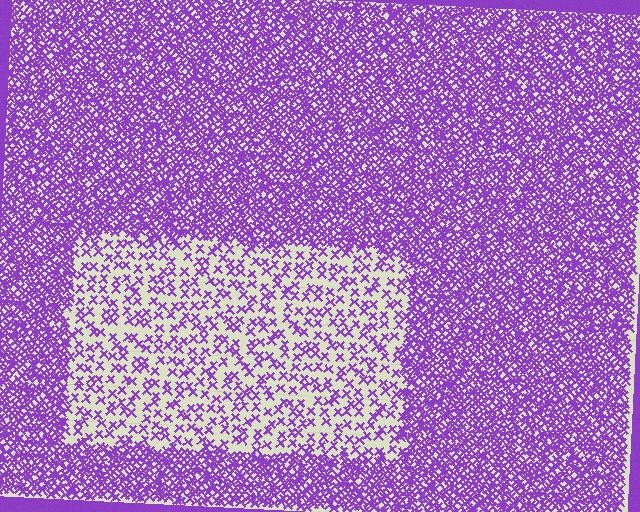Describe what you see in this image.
The image contains small purple elements arranged at two different densities. A rectangle-shaped region is visible where the elements are less densely packed than the surrounding area.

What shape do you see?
I see a rectangle.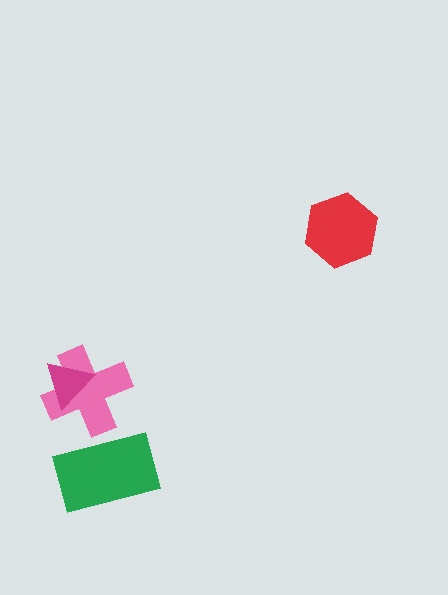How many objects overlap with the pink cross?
2 objects overlap with the pink cross.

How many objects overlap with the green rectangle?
1 object overlaps with the green rectangle.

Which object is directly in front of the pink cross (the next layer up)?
The magenta triangle is directly in front of the pink cross.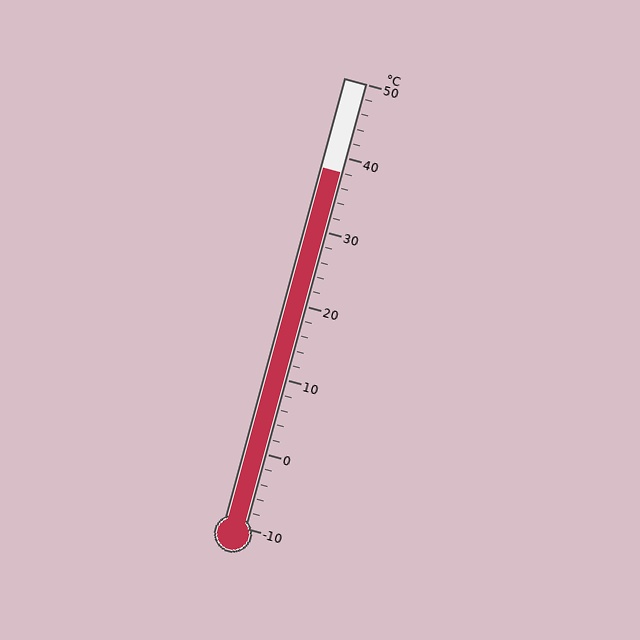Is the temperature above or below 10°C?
The temperature is above 10°C.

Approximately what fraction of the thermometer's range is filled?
The thermometer is filled to approximately 80% of its range.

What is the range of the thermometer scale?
The thermometer scale ranges from -10°C to 50°C.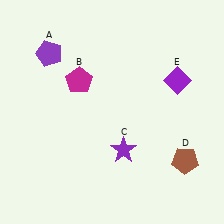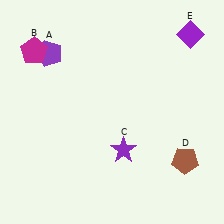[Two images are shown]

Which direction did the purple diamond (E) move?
The purple diamond (E) moved up.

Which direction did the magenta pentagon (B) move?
The magenta pentagon (B) moved left.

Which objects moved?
The objects that moved are: the magenta pentagon (B), the purple diamond (E).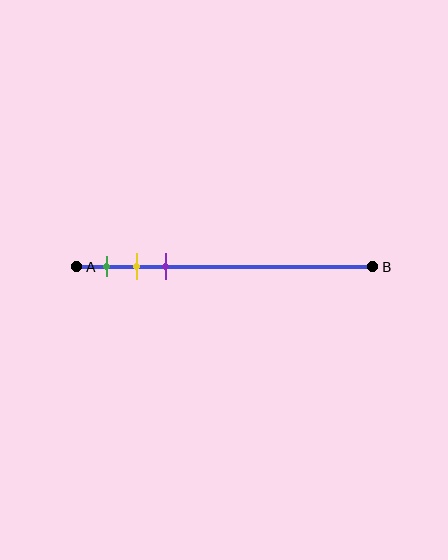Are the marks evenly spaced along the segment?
Yes, the marks are approximately evenly spaced.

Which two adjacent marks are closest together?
The yellow and purple marks are the closest adjacent pair.